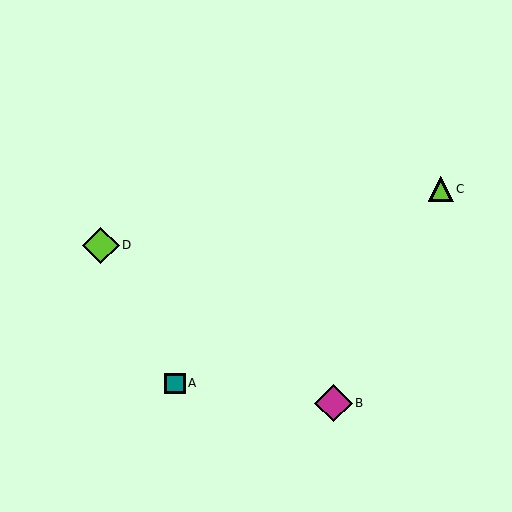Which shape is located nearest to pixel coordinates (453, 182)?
The lime triangle (labeled C) at (441, 189) is nearest to that location.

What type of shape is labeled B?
Shape B is a magenta diamond.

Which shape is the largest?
The magenta diamond (labeled B) is the largest.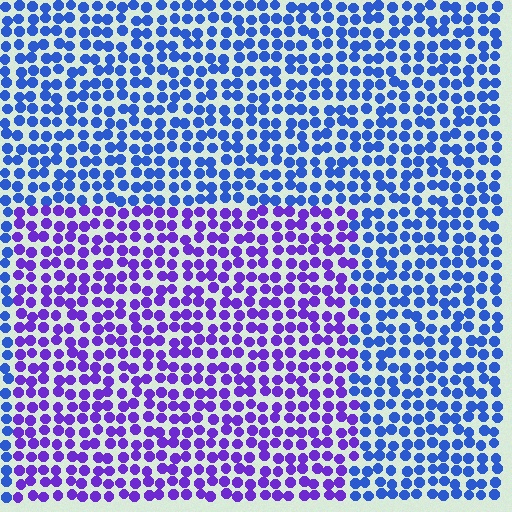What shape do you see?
I see a rectangle.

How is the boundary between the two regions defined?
The boundary is defined purely by a slight shift in hue (about 42 degrees). Spacing, size, and orientation are identical on both sides.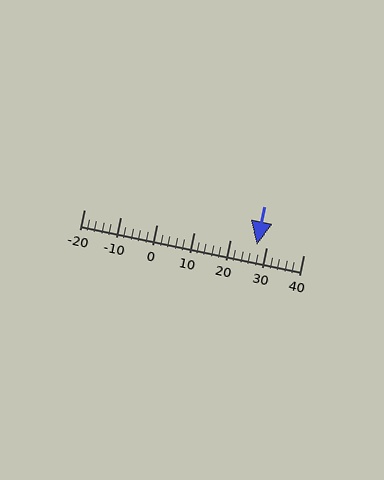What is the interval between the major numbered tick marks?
The major tick marks are spaced 10 units apart.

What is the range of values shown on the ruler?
The ruler shows values from -20 to 40.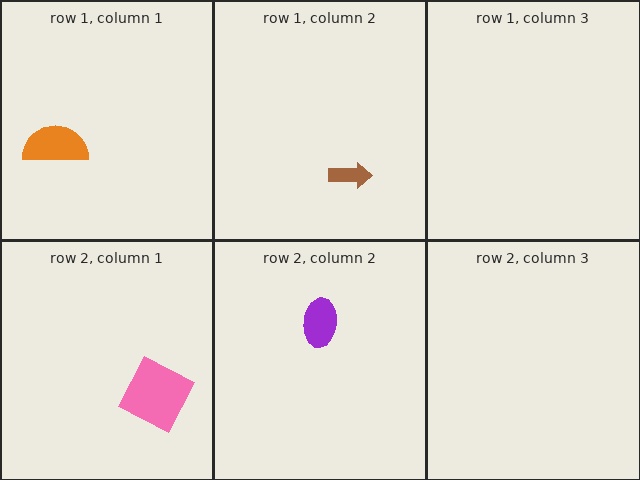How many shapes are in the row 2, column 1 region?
1.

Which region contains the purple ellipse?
The row 2, column 2 region.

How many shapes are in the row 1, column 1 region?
1.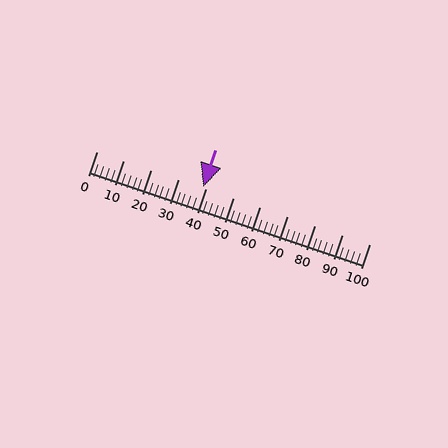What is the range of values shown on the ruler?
The ruler shows values from 0 to 100.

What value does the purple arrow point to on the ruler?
The purple arrow points to approximately 39.